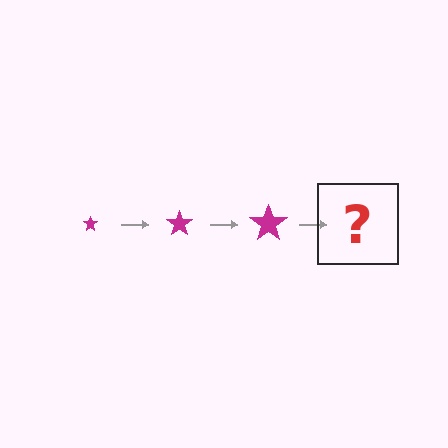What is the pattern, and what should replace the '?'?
The pattern is that the star gets progressively larger each step. The '?' should be a magenta star, larger than the previous one.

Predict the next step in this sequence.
The next step is a magenta star, larger than the previous one.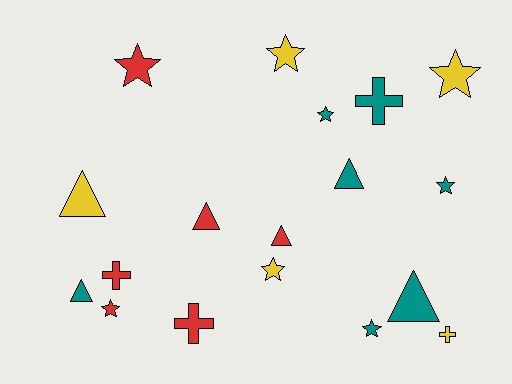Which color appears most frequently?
Teal, with 7 objects.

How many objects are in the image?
There are 18 objects.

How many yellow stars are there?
There are 3 yellow stars.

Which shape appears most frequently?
Star, with 8 objects.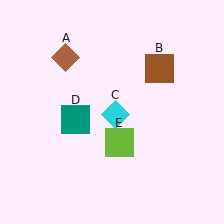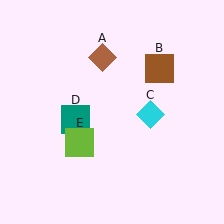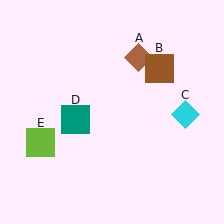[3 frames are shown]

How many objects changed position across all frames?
3 objects changed position: brown diamond (object A), cyan diamond (object C), lime square (object E).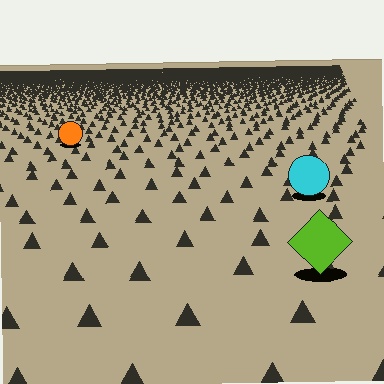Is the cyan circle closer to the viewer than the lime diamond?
No. The lime diamond is closer — you can tell from the texture gradient: the ground texture is coarser near it.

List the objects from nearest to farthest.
From nearest to farthest: the lime diamond, the cyan circle, the orange circle.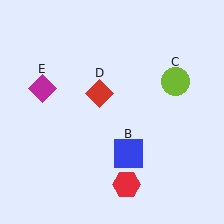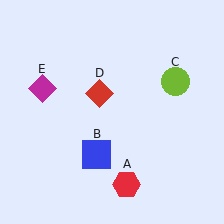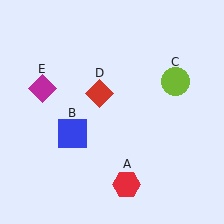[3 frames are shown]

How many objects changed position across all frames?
1 object changed position: blue square (object B).